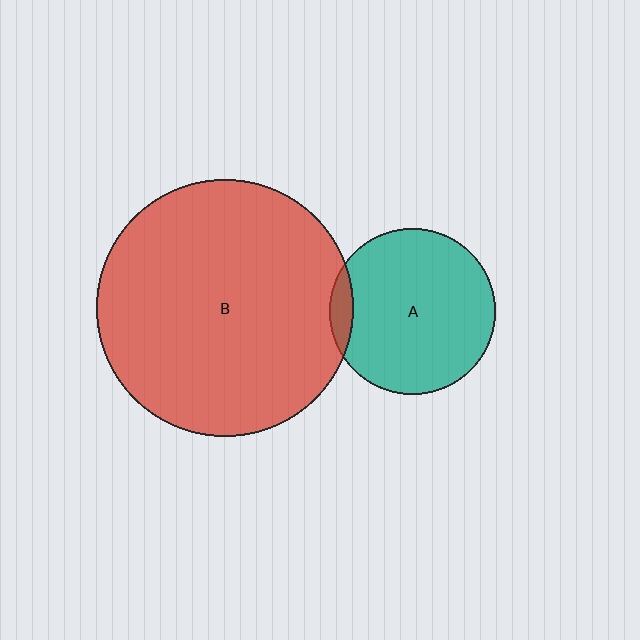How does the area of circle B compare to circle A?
Approximately 2.4 times.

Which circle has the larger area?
Circle B (red).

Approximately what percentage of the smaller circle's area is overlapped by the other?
Approximately 5%.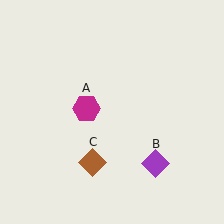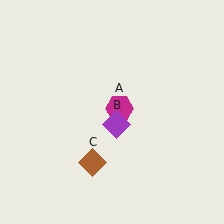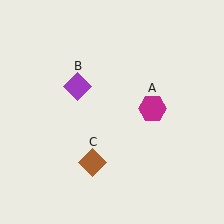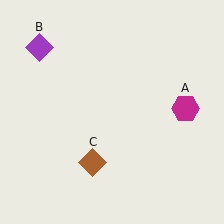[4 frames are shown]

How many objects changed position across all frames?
2 objects changed position: magenta hexagon (object A), purple diamond (object B).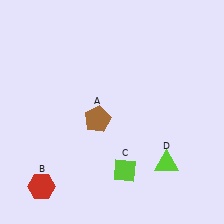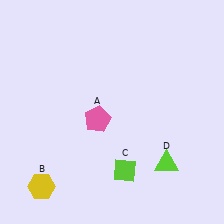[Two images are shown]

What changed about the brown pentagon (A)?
In Image 1, A is brown. In Image 2, it changed to pink.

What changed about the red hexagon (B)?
In Image 1, B is red. In Image 2, it changed to yellow.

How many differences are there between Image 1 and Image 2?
There are 2 differences between the two images.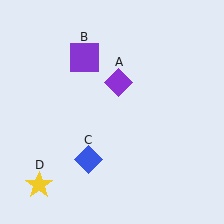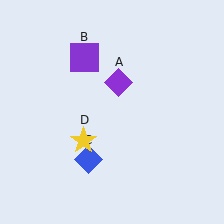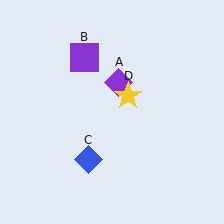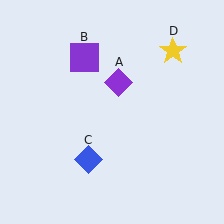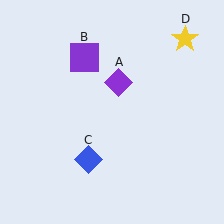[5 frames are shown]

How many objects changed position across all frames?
1 object changed position: yellow star (object D).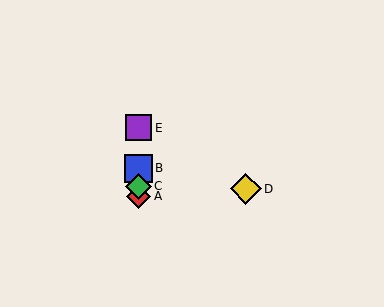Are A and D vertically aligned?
No, A is at x≈139 and D is at x≈246.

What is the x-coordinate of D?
Object D is at x≈246.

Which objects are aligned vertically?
Objects A, B, C, E are aligned vertically.